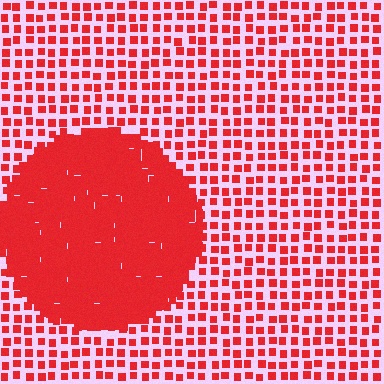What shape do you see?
I see a circle.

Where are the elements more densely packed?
The elements are more densely packed inside the circle boundary.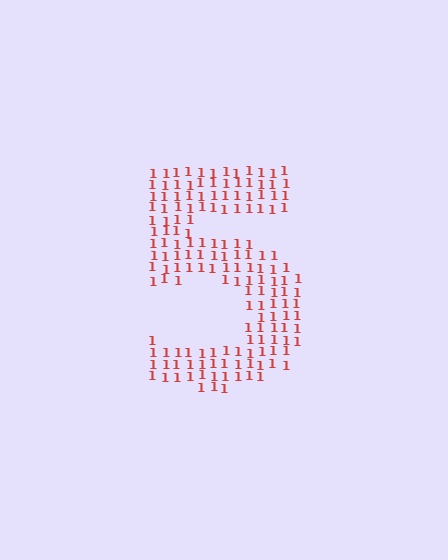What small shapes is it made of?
It is made of small digit 1's.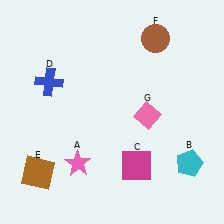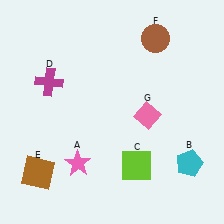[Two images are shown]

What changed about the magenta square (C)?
In Image 1, C is magenta. In Image 2, it changed to lime.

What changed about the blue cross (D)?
In Image 1, D is blue. In Image 2, it changed to magenta.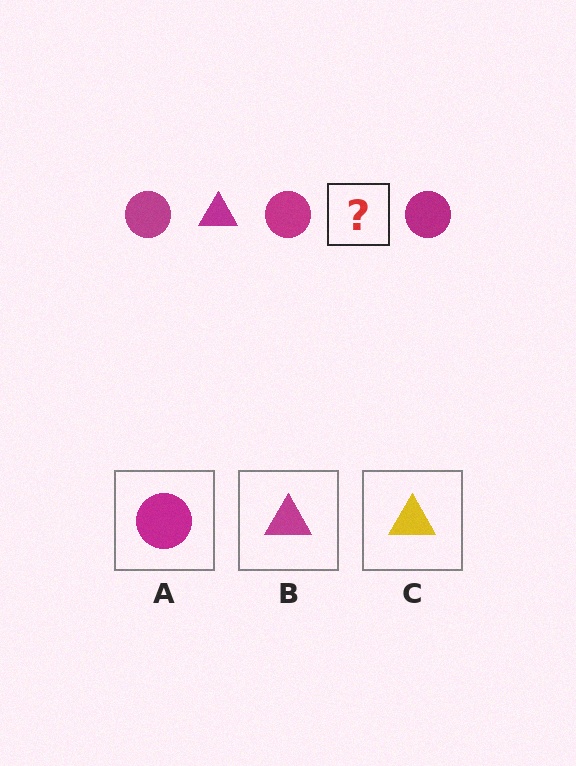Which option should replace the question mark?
Option B.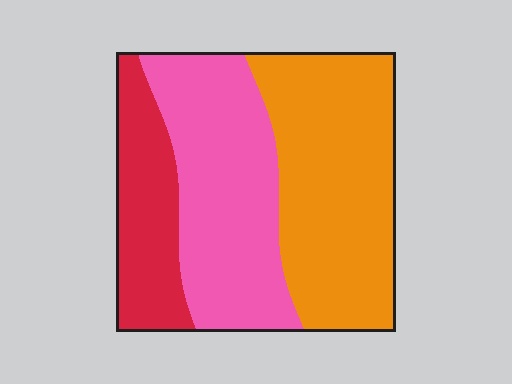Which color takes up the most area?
Orange, at roughly 45%.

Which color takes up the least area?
Red, at roughly 20%.